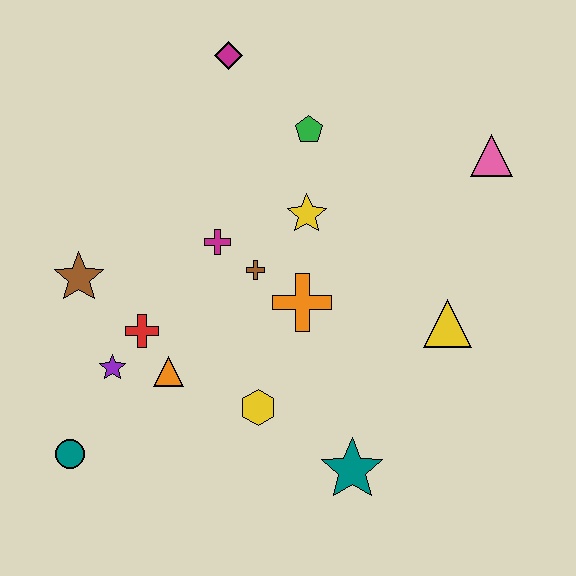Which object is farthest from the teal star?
The magenta diamond is farthest from the teal star.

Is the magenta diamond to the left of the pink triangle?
Yes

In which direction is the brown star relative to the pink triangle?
The brown star is to the left of the pink triangle.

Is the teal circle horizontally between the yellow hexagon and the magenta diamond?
No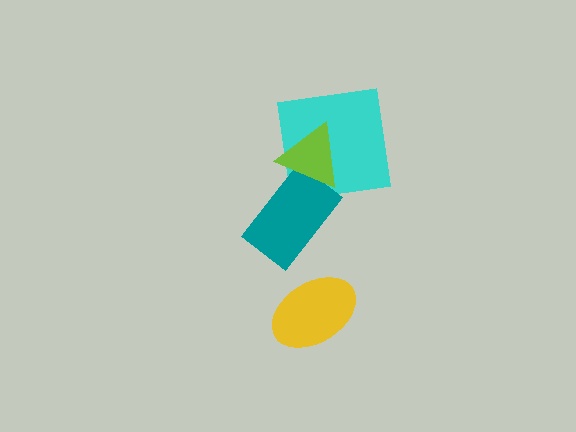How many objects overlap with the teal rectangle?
2 objects overlap with the teal rectangle.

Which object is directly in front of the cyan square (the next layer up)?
The teal rectangle is directly in front of the cyan square.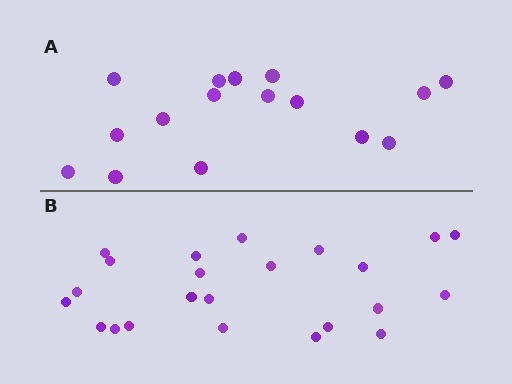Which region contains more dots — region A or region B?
Region B (the bottom region) has more dots.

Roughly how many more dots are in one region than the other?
Region B has roughly 8 or so more dots than region A.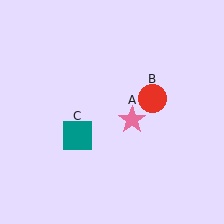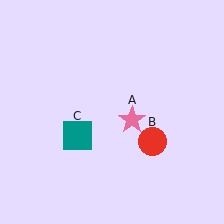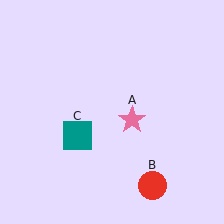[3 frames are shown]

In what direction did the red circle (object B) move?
The red circle (object B) moved down.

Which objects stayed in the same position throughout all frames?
Pink star (object A) and teal square (object C) remained stationary.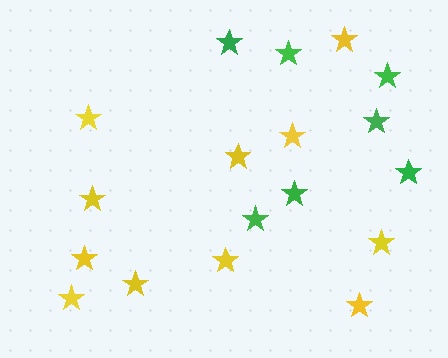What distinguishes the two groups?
There are 2 groups: one group of yellow stars (11) and one group of green stars (7).